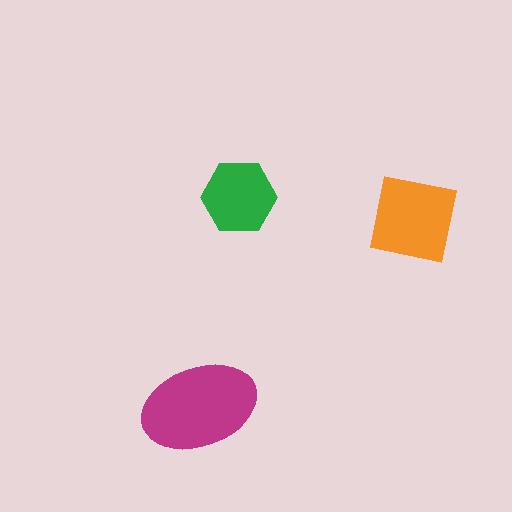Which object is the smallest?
The green hexagon.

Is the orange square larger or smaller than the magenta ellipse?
Smaller.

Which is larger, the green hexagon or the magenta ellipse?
The magenta ellipse.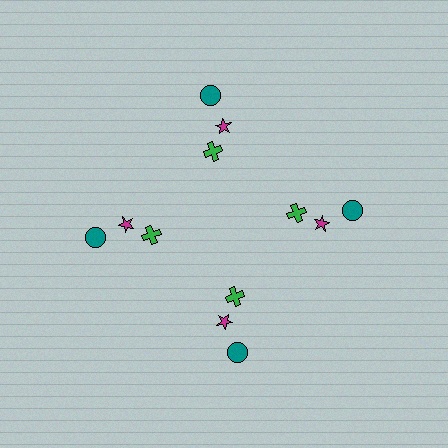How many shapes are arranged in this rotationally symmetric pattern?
There are 12 shapes, arranged in 4 groups of 3.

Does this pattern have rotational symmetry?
Yes, this pattern has 4-fold rotational symmetry. It looks the same after rotating 90 degrees around the center.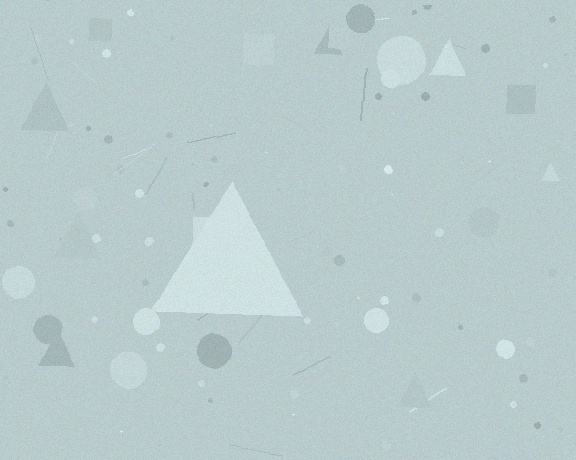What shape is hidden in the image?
A triangle is hidden in the image.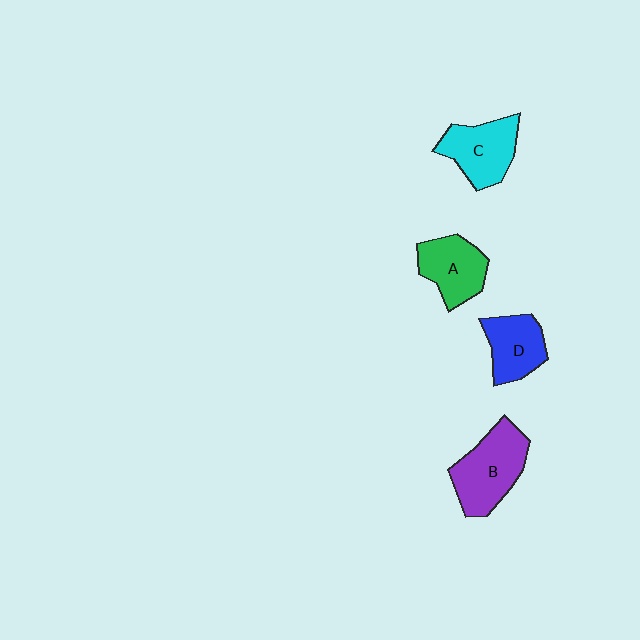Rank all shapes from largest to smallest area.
From largest to smallest: B (purple), C (cyan), A (green), D (blue).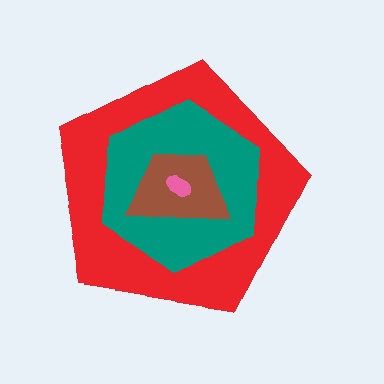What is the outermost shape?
The red pentagon.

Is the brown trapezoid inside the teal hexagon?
Yes.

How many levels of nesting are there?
4.